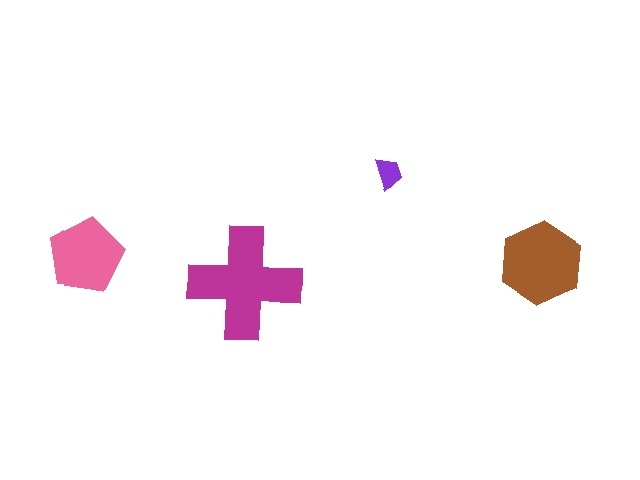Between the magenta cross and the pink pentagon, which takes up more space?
The magenta cross.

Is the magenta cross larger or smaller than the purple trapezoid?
Larger.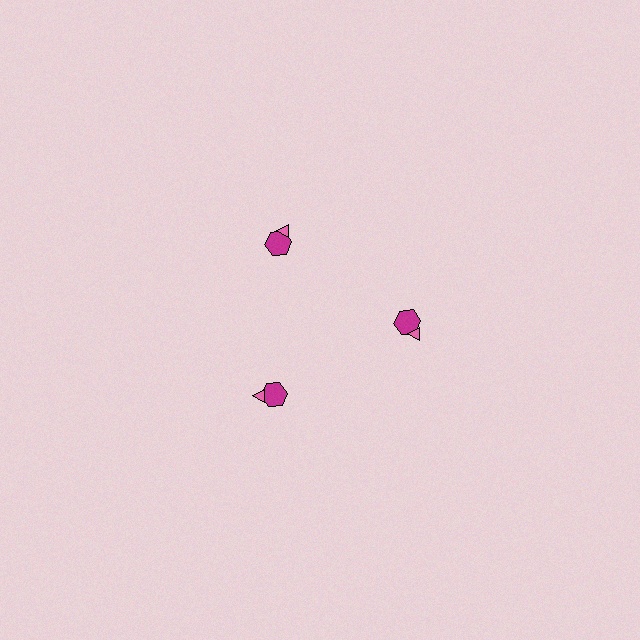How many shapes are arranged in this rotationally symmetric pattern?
There are 6 shapes, arranged in 3 groups of 2.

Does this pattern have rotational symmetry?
Yes, this pattern has 3-fold rotational symmetry. It looks the same after rotating 120 degrees around the center.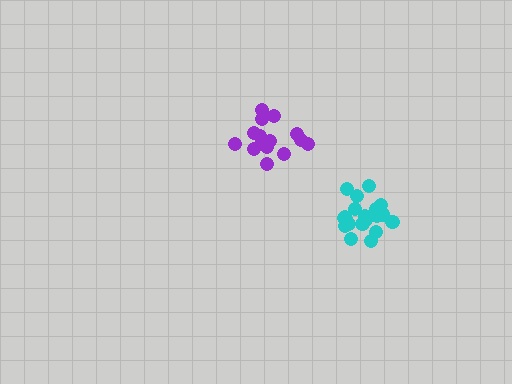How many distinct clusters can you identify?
There are 2 distinct clusters.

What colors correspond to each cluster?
The clusters are colored: purple, cyan.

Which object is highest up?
The purple cluster is topmost.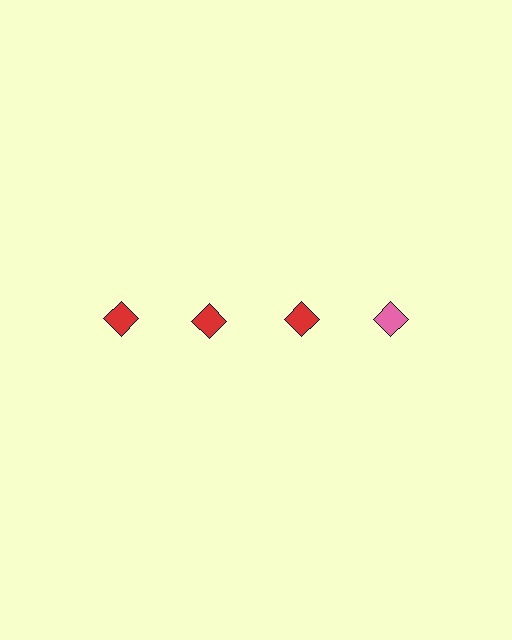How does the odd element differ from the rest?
It has a different color: pink instead of red.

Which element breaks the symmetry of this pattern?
The pink diamond in the top row, second from right column breaks the symmetry. All other shapes are red diamonds.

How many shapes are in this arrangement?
There are 4 shapes arranged in a grid pattern.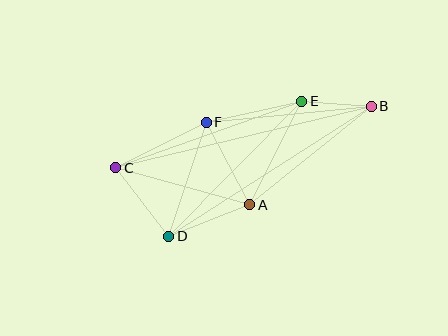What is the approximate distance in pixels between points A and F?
The distance between A and F is approximately 93 pixels.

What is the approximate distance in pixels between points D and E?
The distance between D and E is approximately 190 pixels.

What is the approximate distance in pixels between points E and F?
The distance between E and F is approximately 98 pixels.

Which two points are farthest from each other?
Points B and C are farthest from each other.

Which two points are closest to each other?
Points B and E are closest to each other.